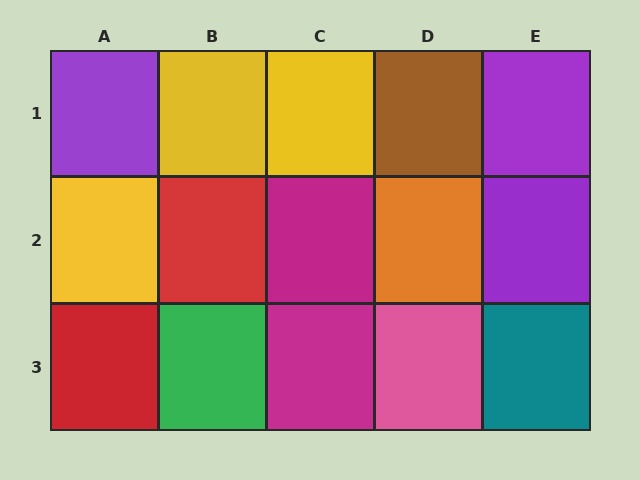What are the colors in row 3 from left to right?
Red, green, magenta, pink, teal.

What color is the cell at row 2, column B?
Red.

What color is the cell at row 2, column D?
Orange.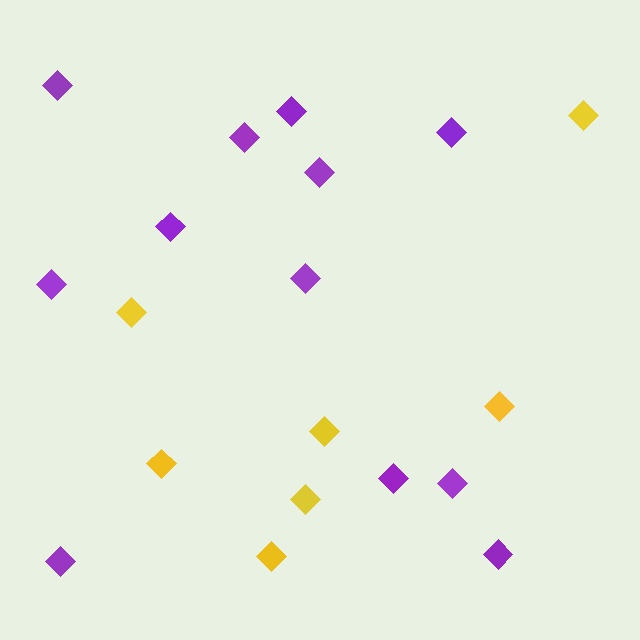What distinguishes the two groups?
There are 2 groups: one group of purple diamonds (12) and one group of yellow diamonds (7).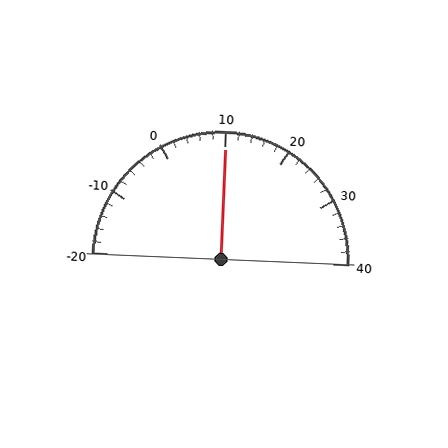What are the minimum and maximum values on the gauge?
The gauge ranges from -20 to 40.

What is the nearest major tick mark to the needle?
The nearest major tick mark is 10.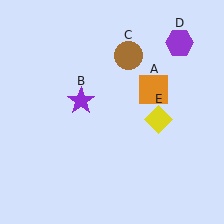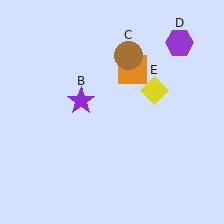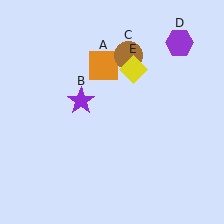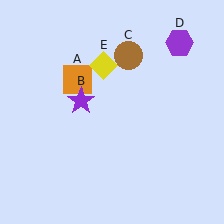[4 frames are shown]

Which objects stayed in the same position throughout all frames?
Purple star (object B) and brown circle (object C) and purple hexagon (object D) remained stationary.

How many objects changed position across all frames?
2 objects changed position: orange square (object A), yellow diamond (object E).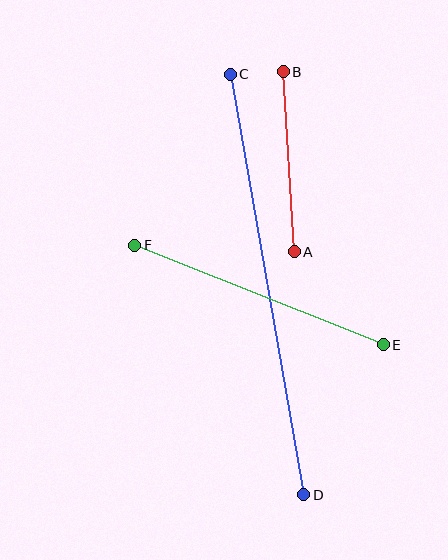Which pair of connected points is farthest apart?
Points C and D are farthest apart.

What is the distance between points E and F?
The distance is approximately 268 pixels.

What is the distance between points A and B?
The distance is approximately 181 pixels.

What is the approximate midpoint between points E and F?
The midpoint is at approximately (259, 295) pixels.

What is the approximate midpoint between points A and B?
The midpoint is at approximately (289, 162) pixels.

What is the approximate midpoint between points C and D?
The midpoint is at approximately (267, 284) pixels.